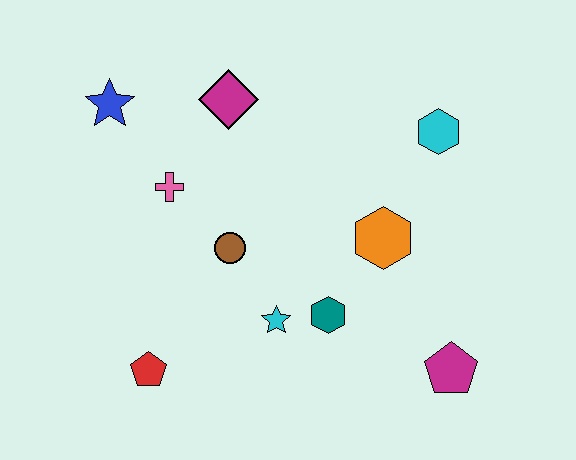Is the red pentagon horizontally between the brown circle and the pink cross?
No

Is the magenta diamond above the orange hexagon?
Yes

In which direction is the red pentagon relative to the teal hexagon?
The red pentagon is to the left of the teal hexagon.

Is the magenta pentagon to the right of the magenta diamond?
Yes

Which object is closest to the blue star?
The pink cross is closest to the blue star.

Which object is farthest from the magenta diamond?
The magenta pentagon is farthest from the magenta diamond.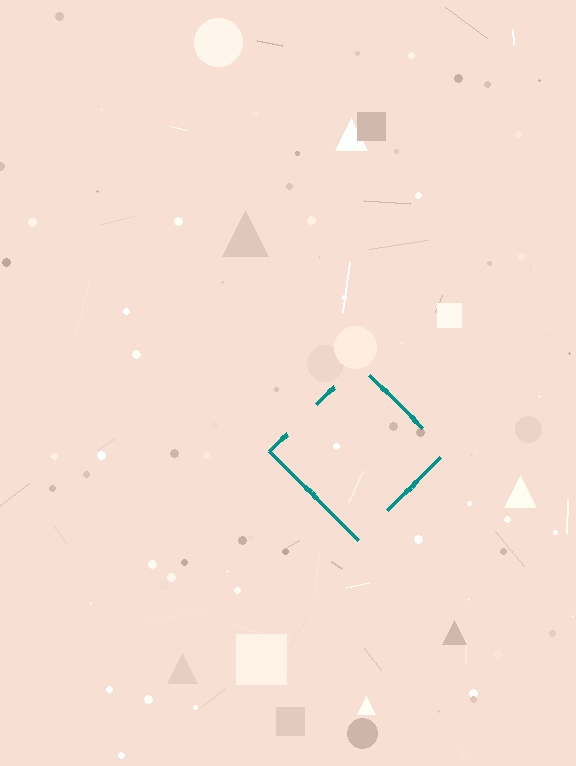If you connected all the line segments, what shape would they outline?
They would outline a diamond.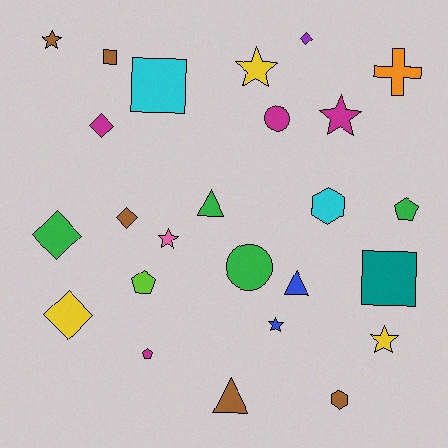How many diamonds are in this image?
There are 5 diamonds.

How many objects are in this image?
There are 25 objects.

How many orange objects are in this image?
There is 1 orange object.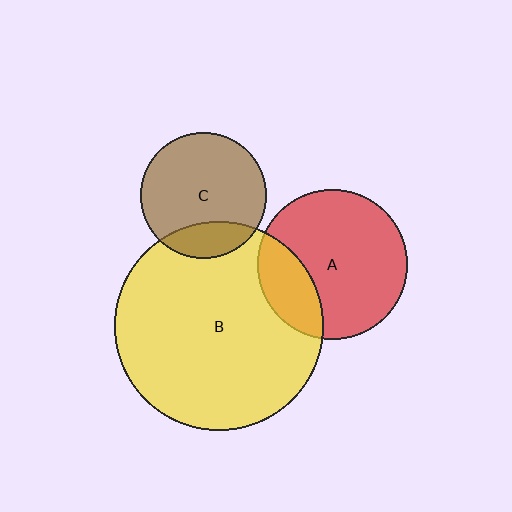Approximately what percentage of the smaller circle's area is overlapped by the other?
Approximately 20%.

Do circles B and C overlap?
Yes.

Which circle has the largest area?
Circle B (yellow).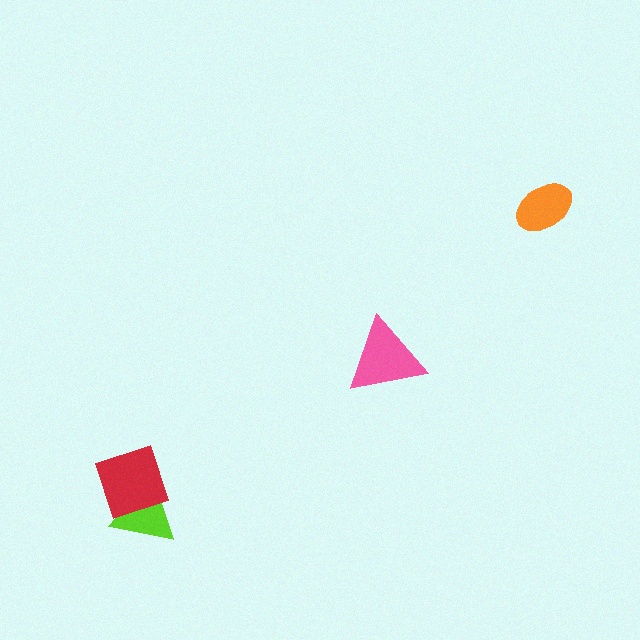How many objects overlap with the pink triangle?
0 objects overlap with the pink triangle.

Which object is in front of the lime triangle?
The red diamond is in front of the lime triangle.